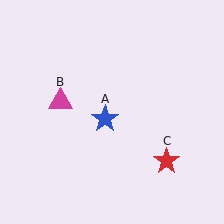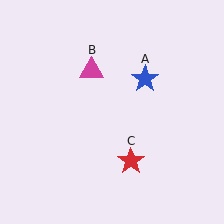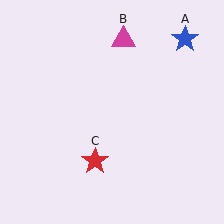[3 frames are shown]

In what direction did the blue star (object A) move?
The blue star (object A) moved up and to the right.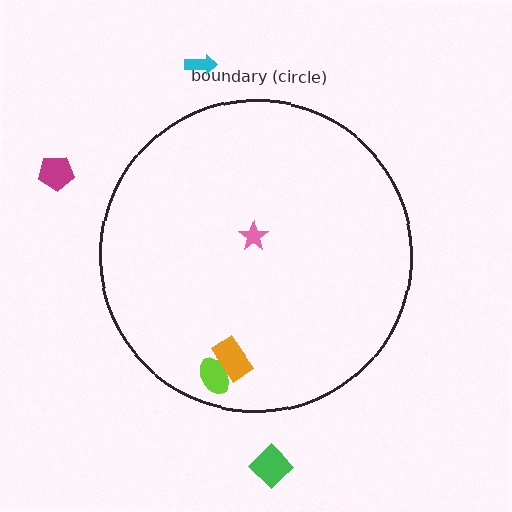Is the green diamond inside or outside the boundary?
Outside.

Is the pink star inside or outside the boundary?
Inside.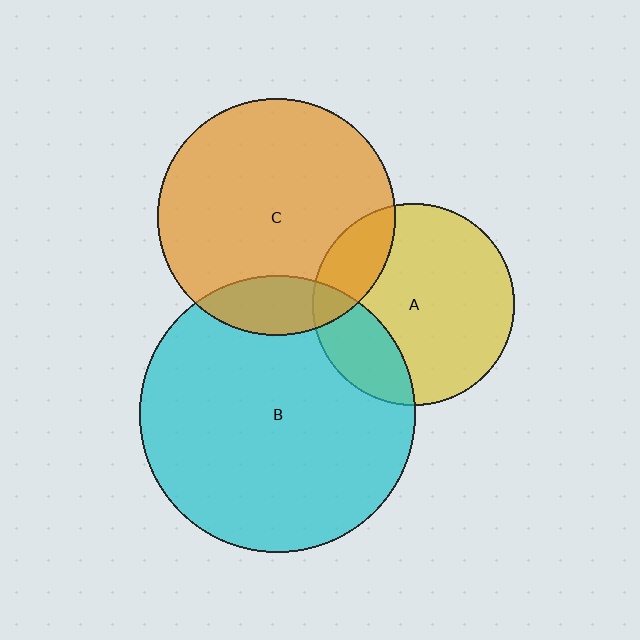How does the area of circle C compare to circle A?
Approximately 1.4 times.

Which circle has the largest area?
Circle B (cyan).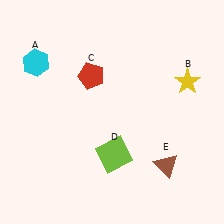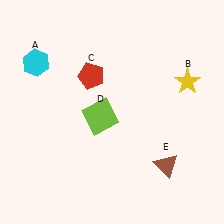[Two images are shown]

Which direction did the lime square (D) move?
The lime square (D) moved up.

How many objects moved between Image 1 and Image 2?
1 object moved between the two images.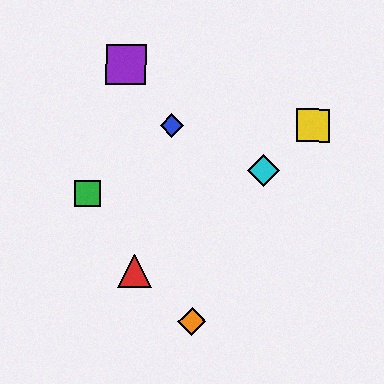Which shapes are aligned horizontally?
The blue diamond, the yellow square are aligned horizontally.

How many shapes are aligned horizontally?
2 shapes (the blue diamond, the yellow square) are aligned horizontally.